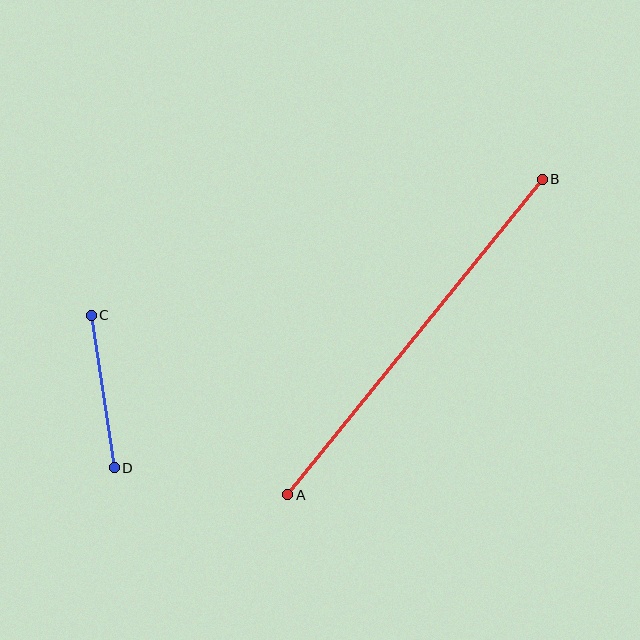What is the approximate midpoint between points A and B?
The midpoint is at approximately (415, 337) pixels.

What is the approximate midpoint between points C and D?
The midpoint is at approximately (103, 392) pixels.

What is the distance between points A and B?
The distance is approximately 406 pixels.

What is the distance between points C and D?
The distance is approximately 154 pixels.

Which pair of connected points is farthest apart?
Points A and B are farthest apart.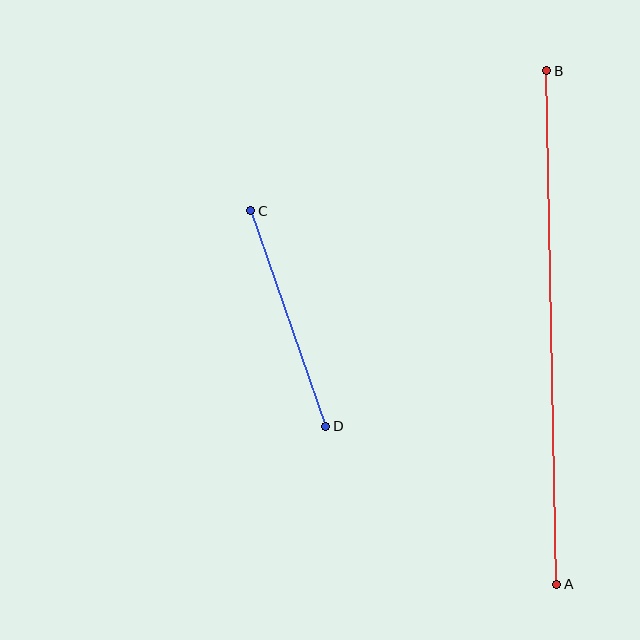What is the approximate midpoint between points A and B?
The midpoint is at approximately (552, 328) pixels.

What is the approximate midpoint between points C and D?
The midpoint is at approximately (288, 319) pixels.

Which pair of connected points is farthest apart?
Points A and B are farthest apart.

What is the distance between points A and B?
The distance is approximately 514 pixels.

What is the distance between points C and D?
The distance is approximately 228 pixels.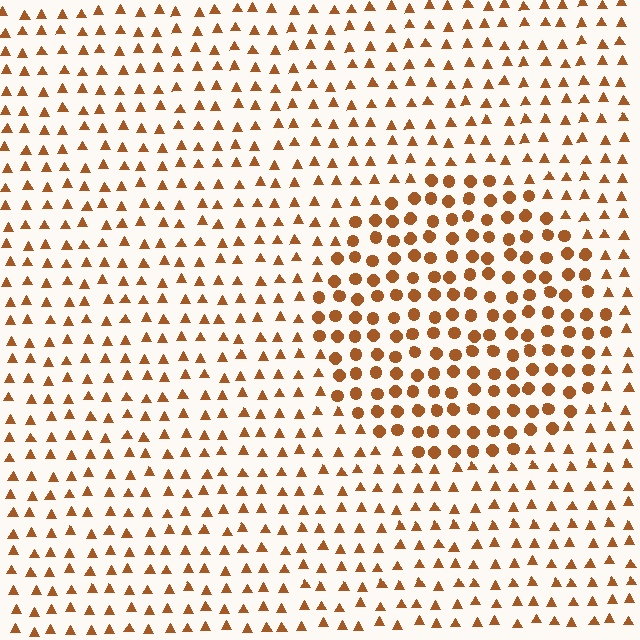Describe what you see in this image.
The image is filled with small brown elements arranged in a uniform grid. A circle-shaped region contains circles, while the surrounding area contains triangles. The boundary is defined purely by the change in element shape.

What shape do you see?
I see a circle.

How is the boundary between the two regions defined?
The boundary is defined by a change in element shape: circles inside vs. triangles outside. All elements share the same color and spacing.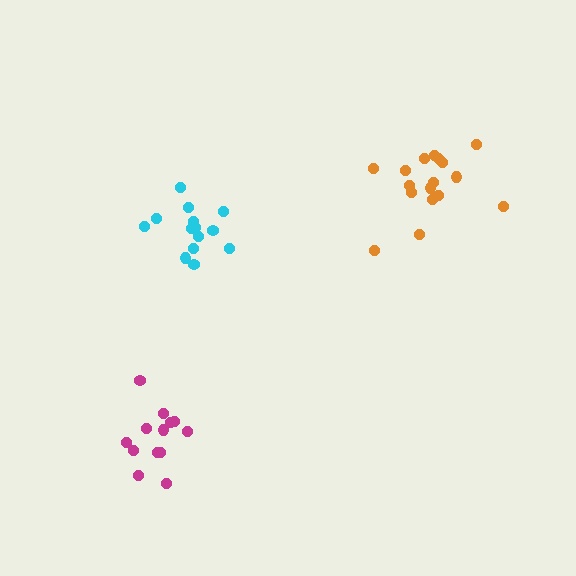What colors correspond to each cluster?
The clusters are colored: cyan, orange, magenta.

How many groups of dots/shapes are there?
There are 3 groups.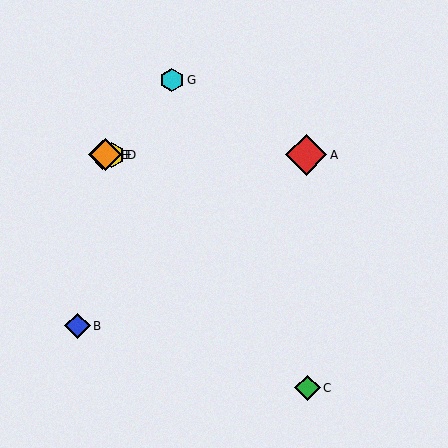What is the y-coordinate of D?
Object D is at y≈155.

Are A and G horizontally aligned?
No, A is at y≈155 and G is at y≈80.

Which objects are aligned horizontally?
Objects A, D, E, F are aligned horizontally.